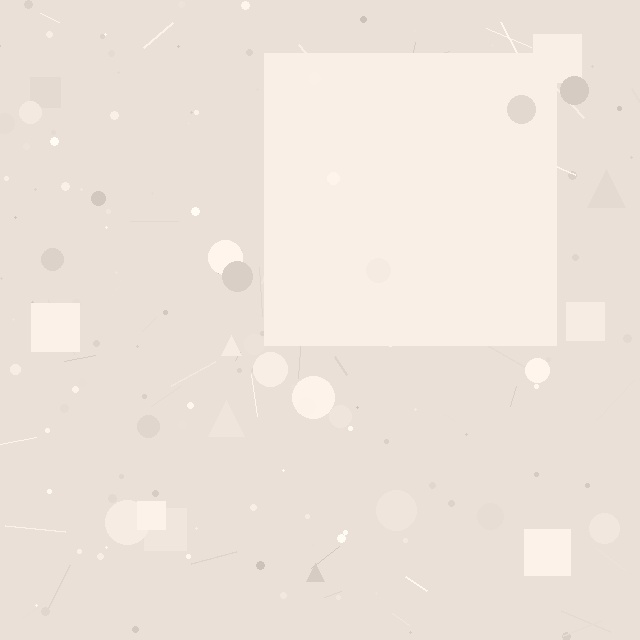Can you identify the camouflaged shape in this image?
The camouflaged shape is a square.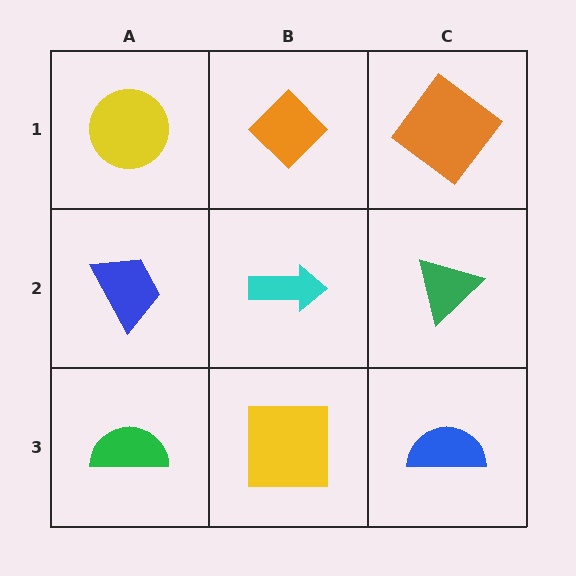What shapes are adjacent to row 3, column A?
A blue trapezoid (row 2, column A), a yellow square (row 3, column B).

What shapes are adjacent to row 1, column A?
A blue trapezoid (row 2, column A), an orange diamond (row 1, column B).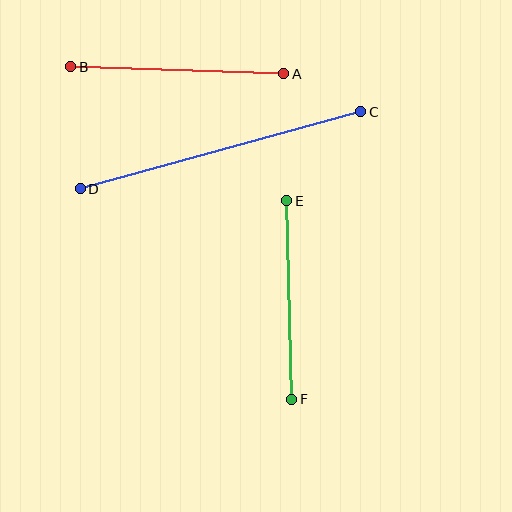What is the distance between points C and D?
The distance is approximately 291 pixels.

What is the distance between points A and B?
The distance is approximately 213 pixels.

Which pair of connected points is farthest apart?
Points C and D are farthest apart.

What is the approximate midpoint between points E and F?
The midpoint is at approximately (289, 300) pixels.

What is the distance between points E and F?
The distance is approximately 199 pixels.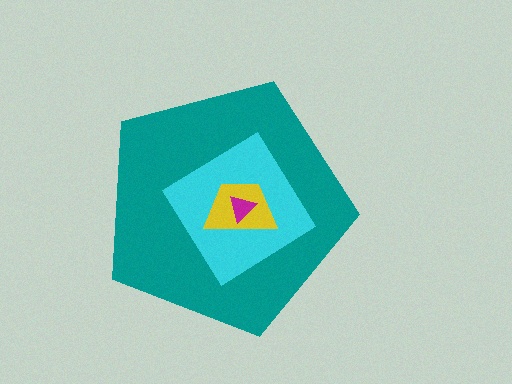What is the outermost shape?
The teal pentagon.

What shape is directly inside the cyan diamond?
The yellow trapezoid.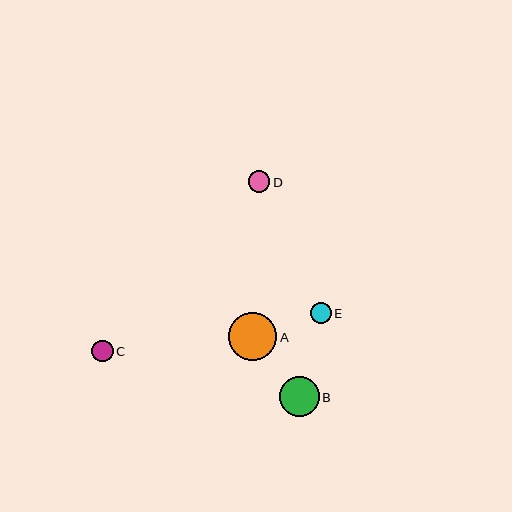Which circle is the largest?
Circle A is the largest with a size of approximately 48 pixels.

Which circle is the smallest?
Circle E is the smallest with a size of approximately 21 pixels.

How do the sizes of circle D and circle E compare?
Circle D and circle E are approximately the same size.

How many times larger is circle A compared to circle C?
Circle A is approximately 2.3 times the size of circle C.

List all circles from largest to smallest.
From largest to smallest: A, B, D, C, E.